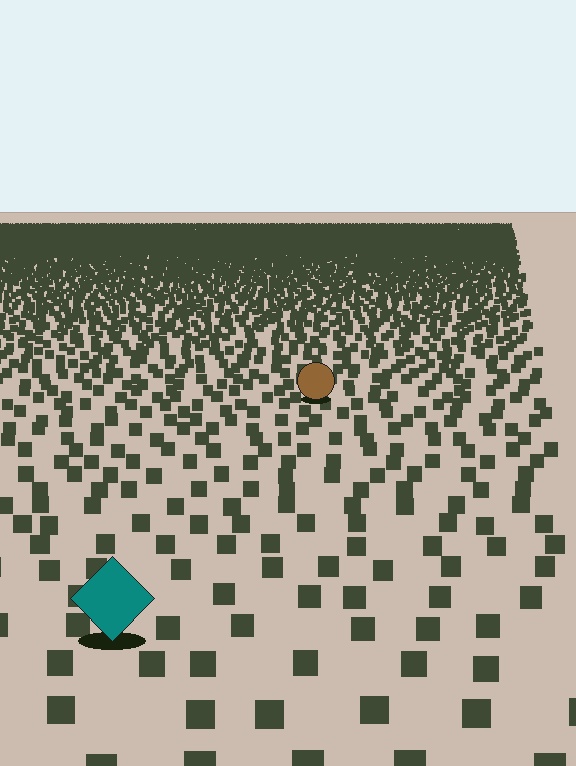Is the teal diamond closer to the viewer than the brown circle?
Yes. The teal diamond is closer — you can tell from the texture gradient: the ground texture is coarser near it.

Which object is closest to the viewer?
The teal diamond is closest. The texture marks near it are larger and more spread out.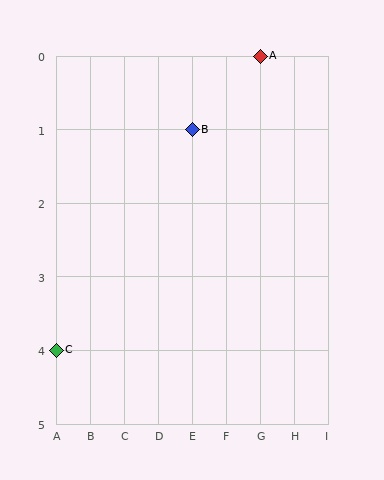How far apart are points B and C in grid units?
Points B and C are 4 columns and 3 rows apart (about 5.0 grid units diagonally).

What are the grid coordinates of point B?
Point B is at grid coordinates (E, 1).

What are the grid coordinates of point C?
Point C is at grid coordinates (A, 4).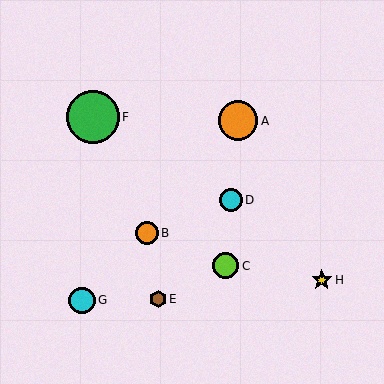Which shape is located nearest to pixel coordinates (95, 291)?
The cyan circle (labeled G) at (82, 300) is nearest to that location.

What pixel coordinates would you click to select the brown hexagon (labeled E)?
Click at (158, 299) to select the brown hexagon E.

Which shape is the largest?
The green circle (labeled F) is the largest.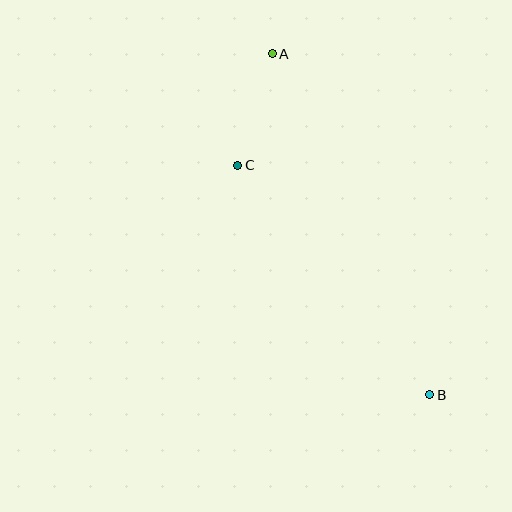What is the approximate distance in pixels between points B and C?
The distance between B and C is approximately 299 pixels.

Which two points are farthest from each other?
Points A and B are farthest from each other.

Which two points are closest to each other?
Points A and C are closest to each other.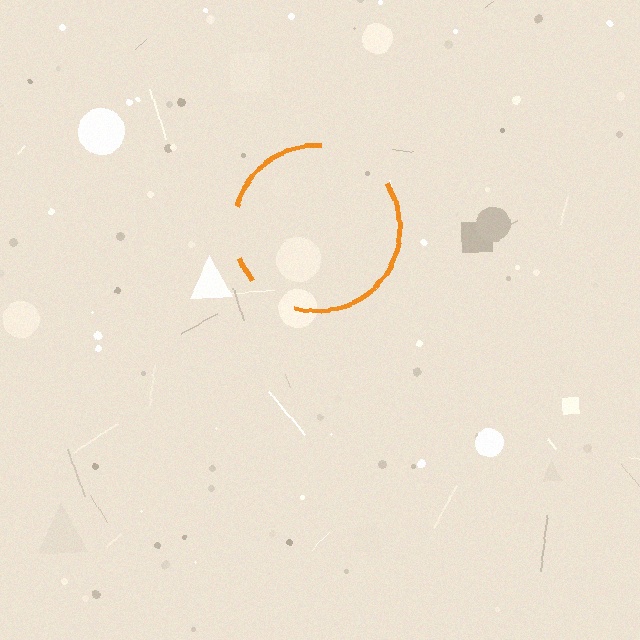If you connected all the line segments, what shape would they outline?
They would outline a circle.